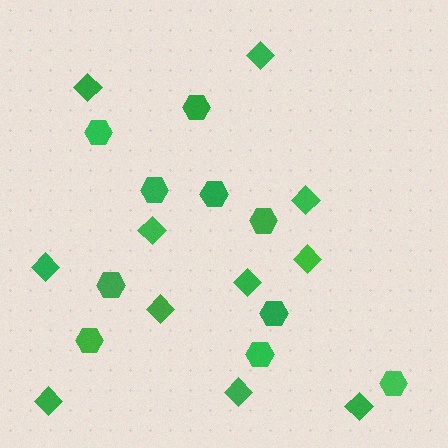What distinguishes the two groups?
There are 2 groups: one group of hexagons (10) and one group of diamonds (11).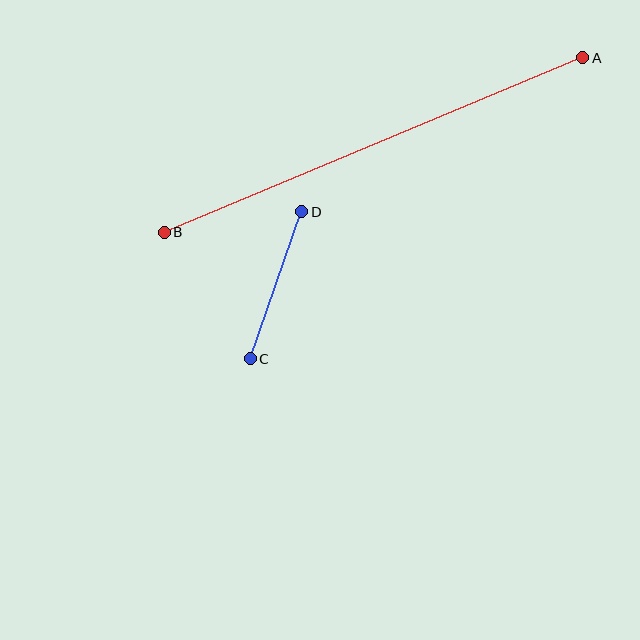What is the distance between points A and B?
The distance is approximately 454 pixels.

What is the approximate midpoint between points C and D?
The midpoint is at approximately (276, 285) pixels.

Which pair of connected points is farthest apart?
Points A and B are farthest apart.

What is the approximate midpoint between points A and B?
The midpoint is at approximately (374, 145) pixels.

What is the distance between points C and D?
The distance is approximately 155 pixels.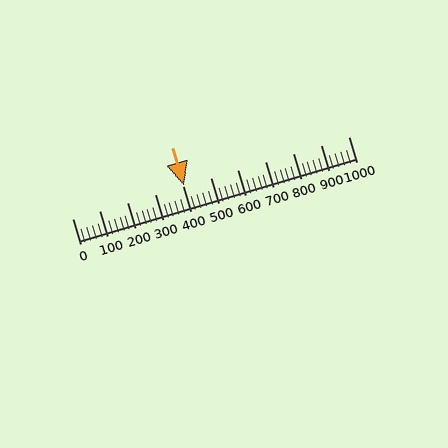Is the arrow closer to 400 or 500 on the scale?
The arrow is closer to 400.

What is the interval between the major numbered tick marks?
The major tick marks are spaced 100 units apart.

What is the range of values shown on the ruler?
The ruler shows values from 0 to 1000.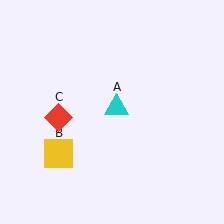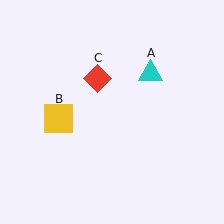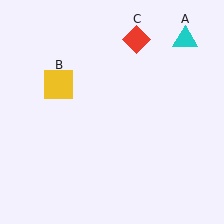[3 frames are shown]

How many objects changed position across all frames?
3 objects changed position: cyan triangle (object A), yellow square (object B), red diamond (object C).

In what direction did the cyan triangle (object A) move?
The cyan triangle (object A) moved up and to the right.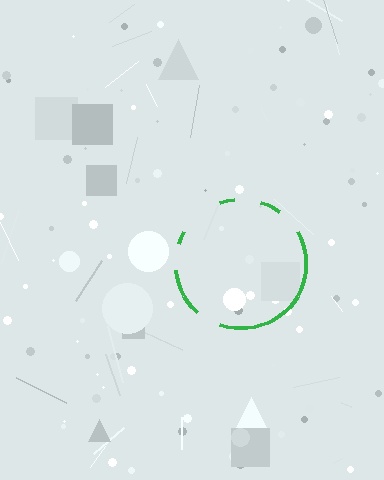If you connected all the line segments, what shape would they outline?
They would outline a circle.